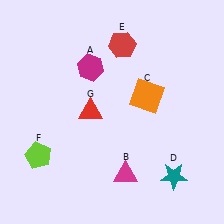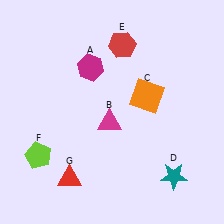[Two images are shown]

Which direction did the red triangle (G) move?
The red triangle (G) moved down.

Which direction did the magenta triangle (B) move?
The magenta triangle (B) moved up.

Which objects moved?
The objects that moved are: the magenta triangle (B), the red triangle (G).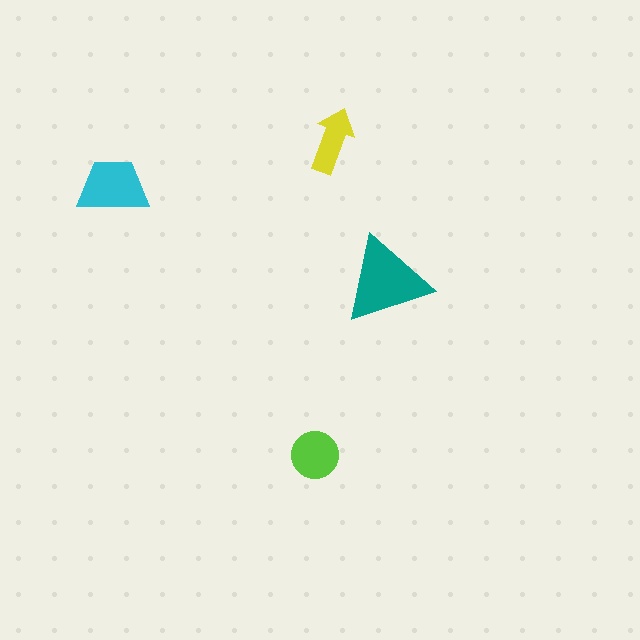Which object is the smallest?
The yellow arrow.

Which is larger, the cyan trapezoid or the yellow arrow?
The cyan trapezoid.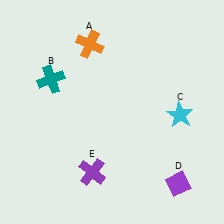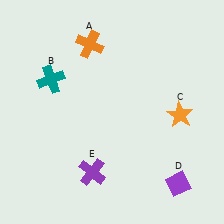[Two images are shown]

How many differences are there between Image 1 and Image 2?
There is 1 difference between the two images.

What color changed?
The star (C) changed from cyan in Image 1 to orange in Image 2.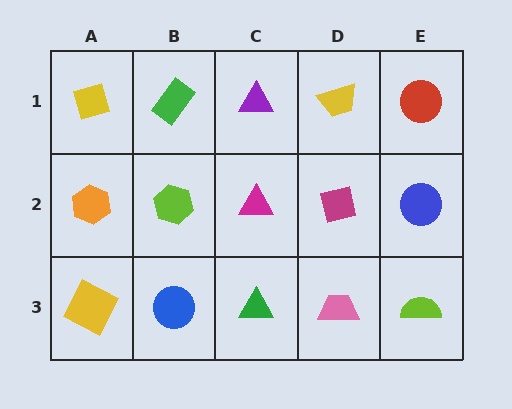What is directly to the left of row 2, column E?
A magenta square.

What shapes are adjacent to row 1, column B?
A lime hexagon (row 2, column B), a yellow diamond (row 1, column A), a purple triangle (row 1, column C).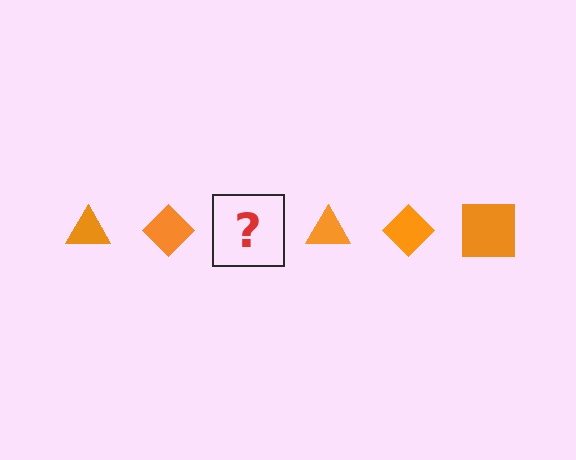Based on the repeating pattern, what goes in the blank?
The blank should be an orange square.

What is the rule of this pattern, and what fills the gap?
The rule is that the pattern cycles through triangle, diamond, square shapes in orange. The gap should be filled with an orange square.